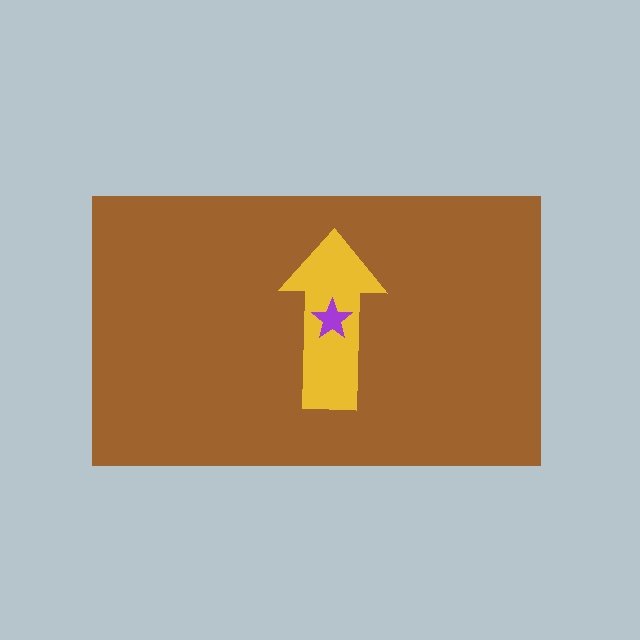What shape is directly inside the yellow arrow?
The purple star.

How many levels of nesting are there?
3.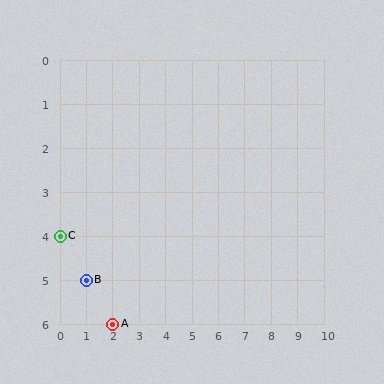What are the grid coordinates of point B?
Point B is at grid coordinates (1, 5).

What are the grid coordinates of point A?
Point A is at grid coordinates (2, 6).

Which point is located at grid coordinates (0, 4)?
Point C is at (0, 4).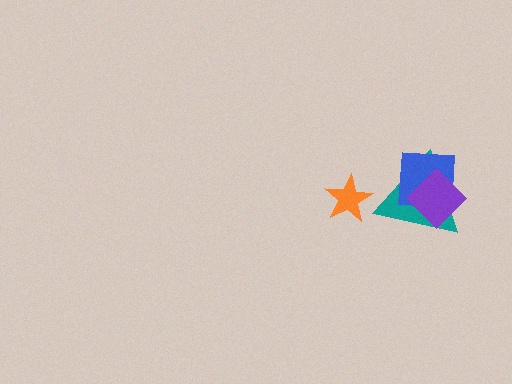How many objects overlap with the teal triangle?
2 objects overlap with the teal triangle.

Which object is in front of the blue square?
The purple diamond is in front of the blue square.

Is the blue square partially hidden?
Yes, it is partially covered by another shape.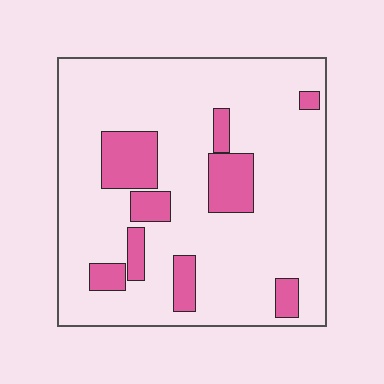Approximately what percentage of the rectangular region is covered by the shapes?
Approximately 20%.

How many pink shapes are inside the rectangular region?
9.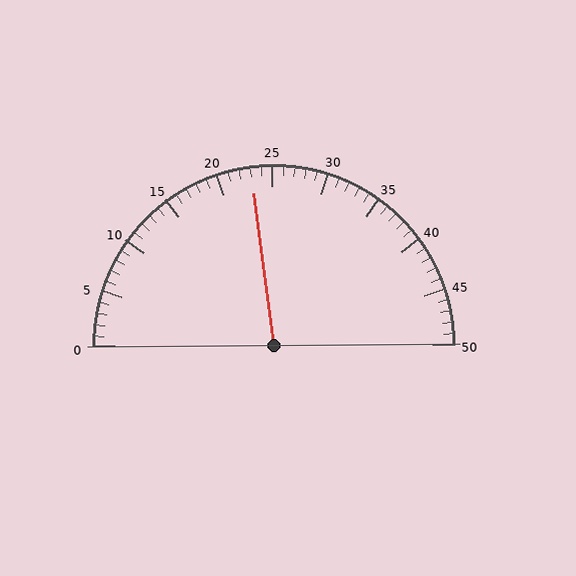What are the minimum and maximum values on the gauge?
The gauge ranges from 0 to 50.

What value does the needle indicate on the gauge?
The needle indicates approximately 23.